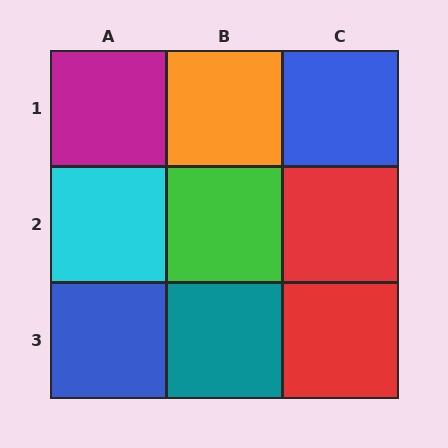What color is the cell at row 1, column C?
Blue.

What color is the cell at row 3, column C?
Red.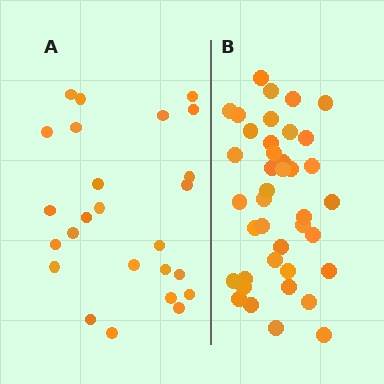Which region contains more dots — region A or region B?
Region B (the right region) has more dots.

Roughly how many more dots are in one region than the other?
Region B has approximately 15 more dots than region A.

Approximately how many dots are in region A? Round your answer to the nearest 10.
About 20 dots. (The exact count is 25, which rounds to 20.)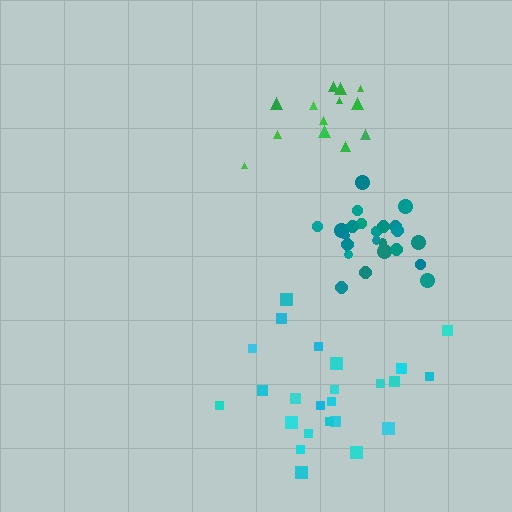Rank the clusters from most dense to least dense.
teal, green, cyan.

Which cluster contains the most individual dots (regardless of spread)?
Cyan (24).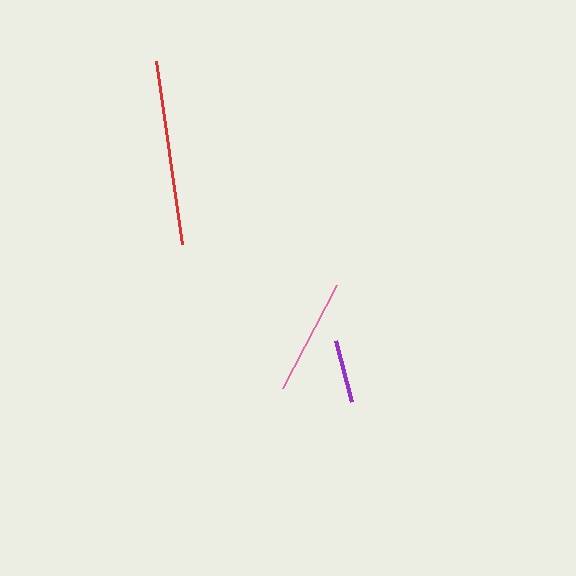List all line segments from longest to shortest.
From longest to shortest: red, pink, purple.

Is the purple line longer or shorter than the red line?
The red line is longer than the purple line.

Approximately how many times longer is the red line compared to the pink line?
The red line is approximately 1.6 times the length of the pink line.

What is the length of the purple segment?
The purple segment is approximately 62 pixels long.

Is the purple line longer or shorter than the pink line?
The pink line is longer than the purple line.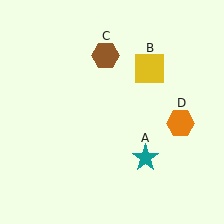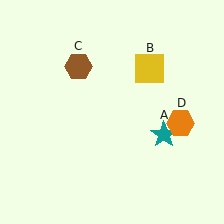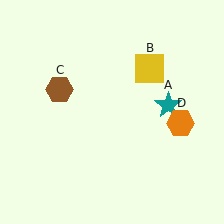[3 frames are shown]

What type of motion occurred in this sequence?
The teal star (object A), brown hexagon (object C) rotated counterclockwise around the center of the scene.